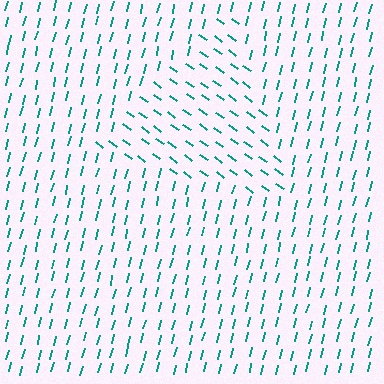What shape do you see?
I see a triangle.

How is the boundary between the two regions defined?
The boundary is defined purely by a change in line orientation (approximately 66 degrees difference). All lines are the same color and thickness.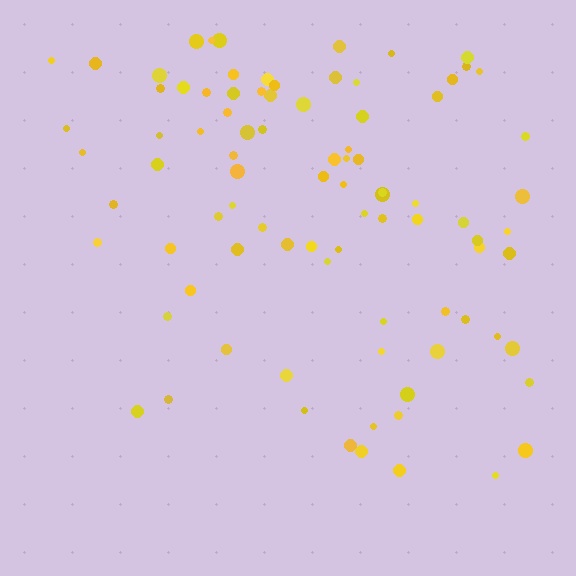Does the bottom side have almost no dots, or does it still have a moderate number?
Still a moderate number, just noticeably fewer than the top.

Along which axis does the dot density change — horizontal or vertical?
Vertical.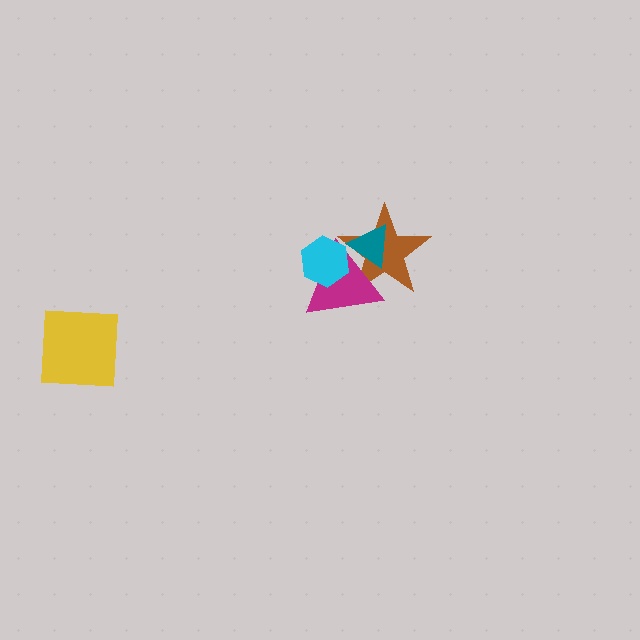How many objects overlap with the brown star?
3 objects overlap with the brown star.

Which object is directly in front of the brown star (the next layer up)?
The teal triangle is directly in front of the brown star.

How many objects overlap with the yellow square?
0 objects overlap with the yellow square.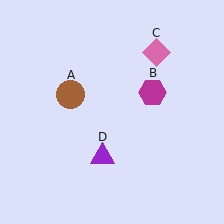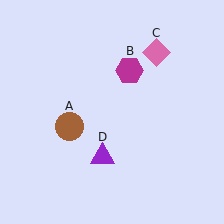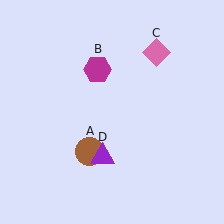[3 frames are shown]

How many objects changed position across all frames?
2 objects changed position: brown circle (object A), magenta hexagon (object B).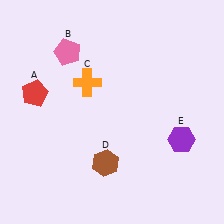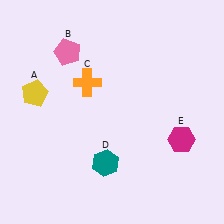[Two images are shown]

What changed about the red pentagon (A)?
In Image 1, A is red. In Image 2, it changed to yellow.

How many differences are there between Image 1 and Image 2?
There are 3 differences between the two images.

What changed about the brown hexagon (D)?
In Image 1, D is brown. In Image 2, it changed to teal.